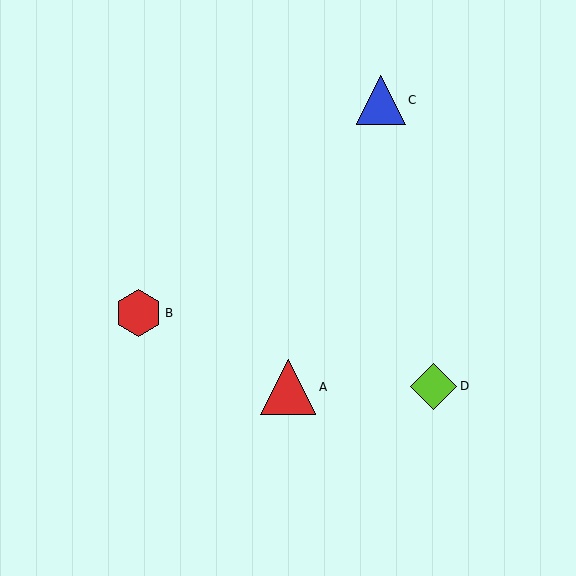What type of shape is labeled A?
Shape A is a red triangle.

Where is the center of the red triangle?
The center of the red triangle is at (288, 387).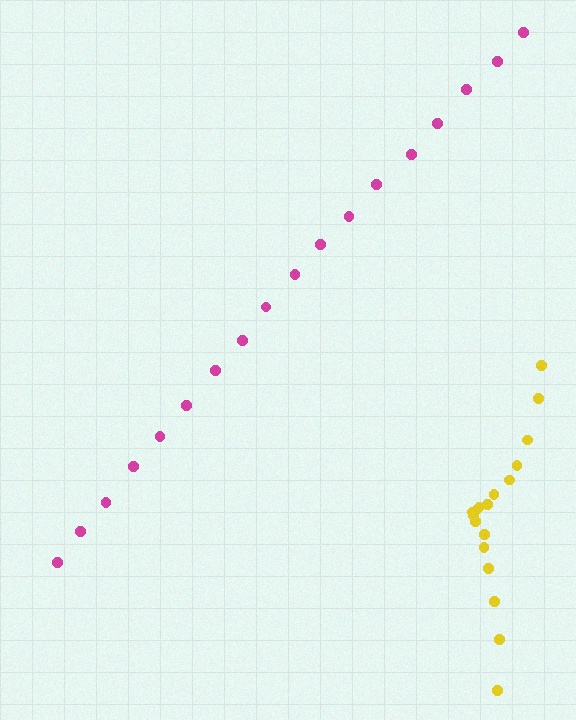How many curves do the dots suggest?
There are 2 distinct paths.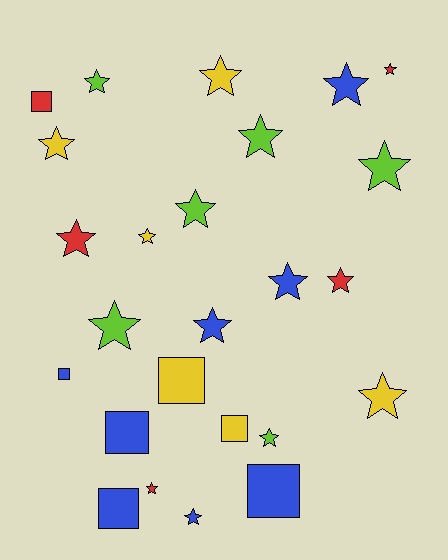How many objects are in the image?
There are 25 objects.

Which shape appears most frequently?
Star, with 18 objects.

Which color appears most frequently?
Blue, with 8 objects.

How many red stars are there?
There are 4 red stars.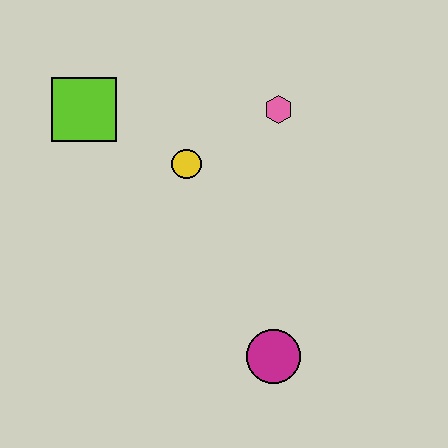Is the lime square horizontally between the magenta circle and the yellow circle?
No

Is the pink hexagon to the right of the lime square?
Yes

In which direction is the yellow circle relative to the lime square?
The yellow circle is to the right of the lime square.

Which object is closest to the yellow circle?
The pink hexagon is closest to the yellow circle.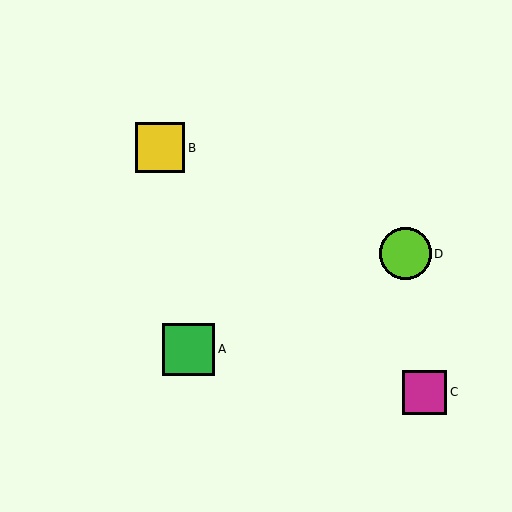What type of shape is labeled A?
Shape A is a green square.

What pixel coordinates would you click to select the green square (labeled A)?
Click at (188, 349) to select the green square A.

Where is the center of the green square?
The center of the green square is at (188, 349).